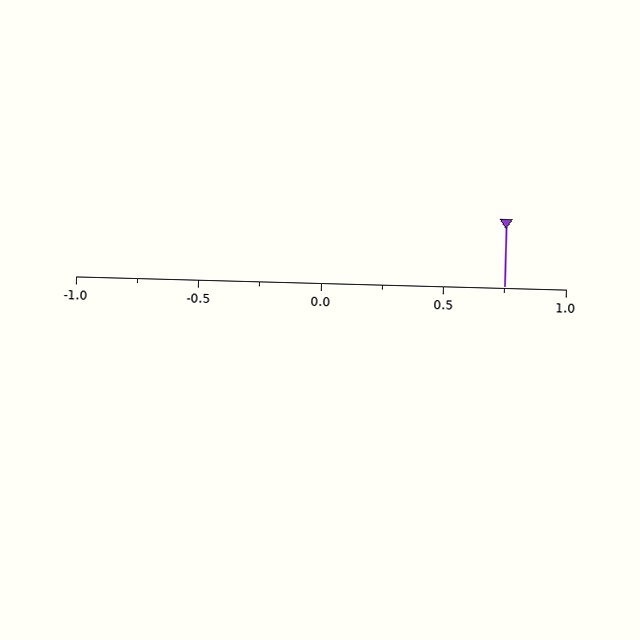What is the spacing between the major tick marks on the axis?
The major ticks are spaced 0.5 apart.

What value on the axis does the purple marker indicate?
The marker indicates approximately 0.75.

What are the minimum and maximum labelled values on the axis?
The axis runs from -1.0 to 1.0.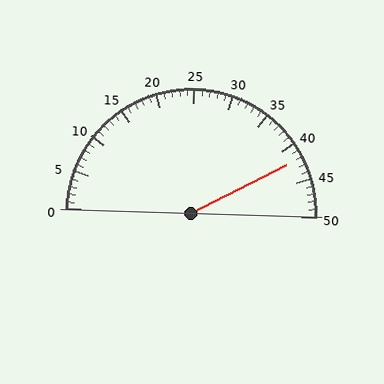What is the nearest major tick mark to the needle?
The nearest major tick mark is 40.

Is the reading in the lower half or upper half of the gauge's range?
The reading is in the upper half of the range (0 to 50).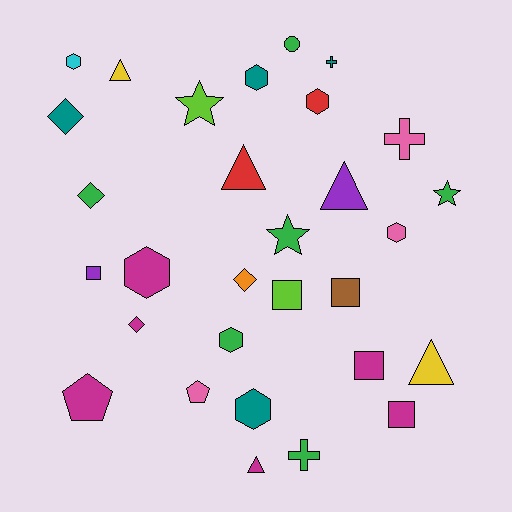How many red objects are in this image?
There are 2 red objects.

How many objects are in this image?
There are 30 objects.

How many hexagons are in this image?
There are 7 hexagons.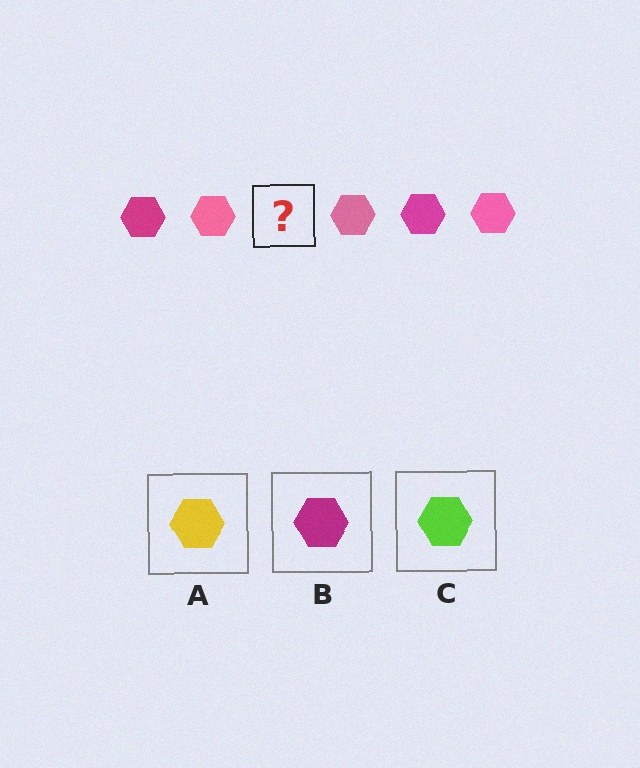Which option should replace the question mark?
Option B.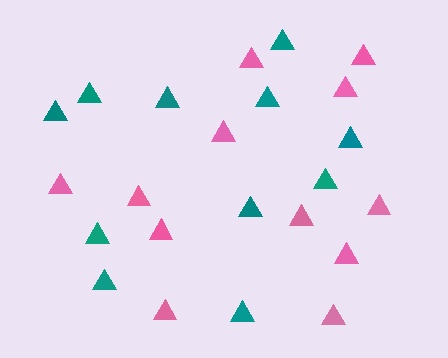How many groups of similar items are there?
There are 2 groups: one group of teal triangles (11) and one group of pink triangles (12).